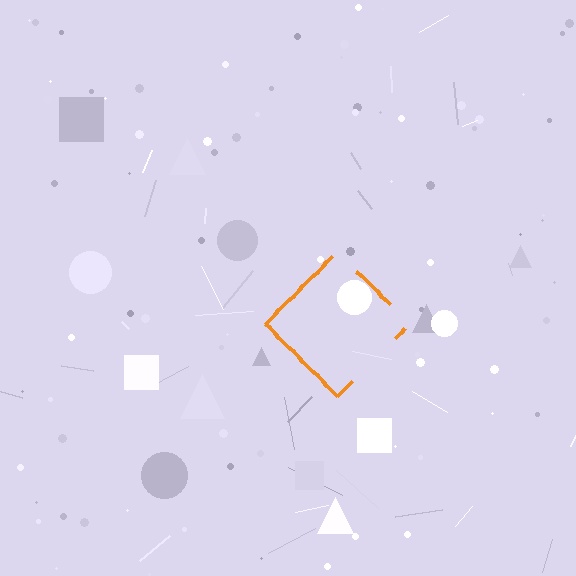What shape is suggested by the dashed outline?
The dashed outline suggests a diamond.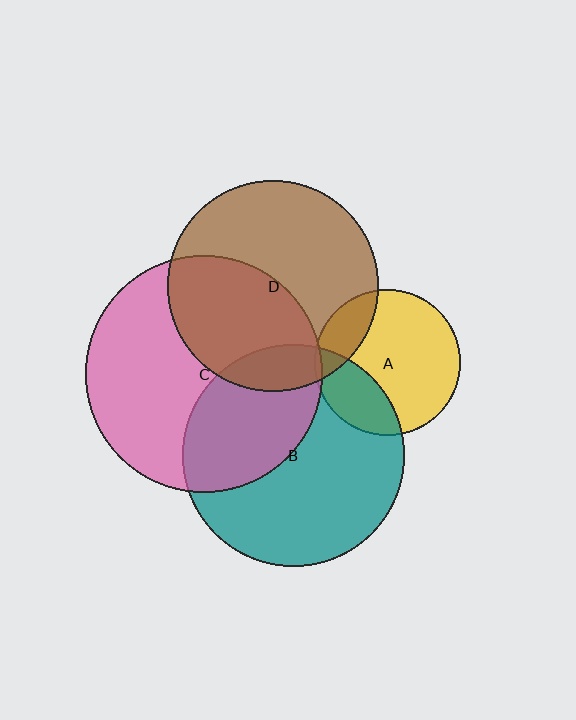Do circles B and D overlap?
Yes.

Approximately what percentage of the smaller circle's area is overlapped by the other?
Approximately 10%.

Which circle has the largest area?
Circle C (pink).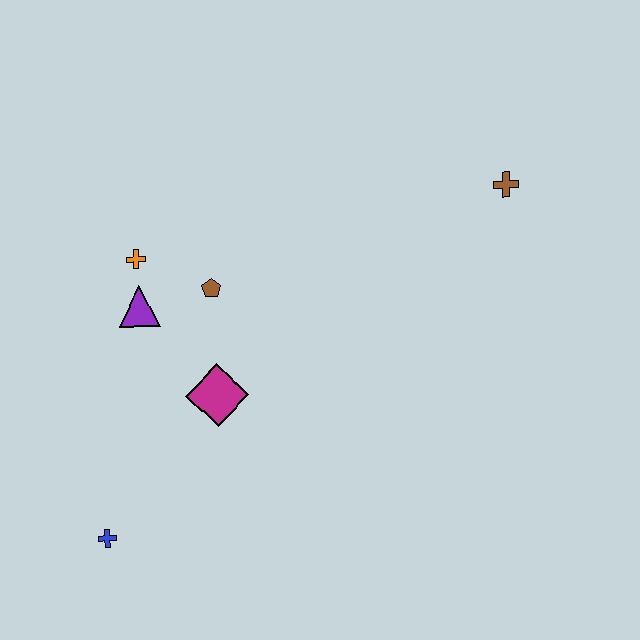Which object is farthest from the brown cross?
The blue cross is farthest from the brown cross.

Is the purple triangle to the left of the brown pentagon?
Yes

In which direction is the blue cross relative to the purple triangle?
The blue cross is below the purple triangle.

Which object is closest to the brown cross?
The brown pentagon is closest to the brown cross.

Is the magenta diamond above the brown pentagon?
No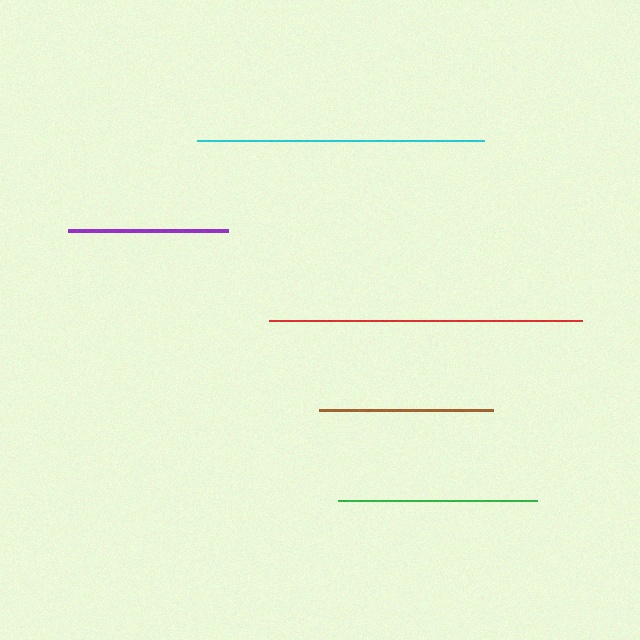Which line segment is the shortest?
The purple line is the shortest at approximately 160 pixels.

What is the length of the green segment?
The green segment is approximately 199 pixels long.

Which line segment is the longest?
The red line is the longest at approximately 313 pixels.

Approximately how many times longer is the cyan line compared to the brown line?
The cyan line is approximately 1.7 times the length of the brown line.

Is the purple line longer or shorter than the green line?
The green line is longer than the purple line.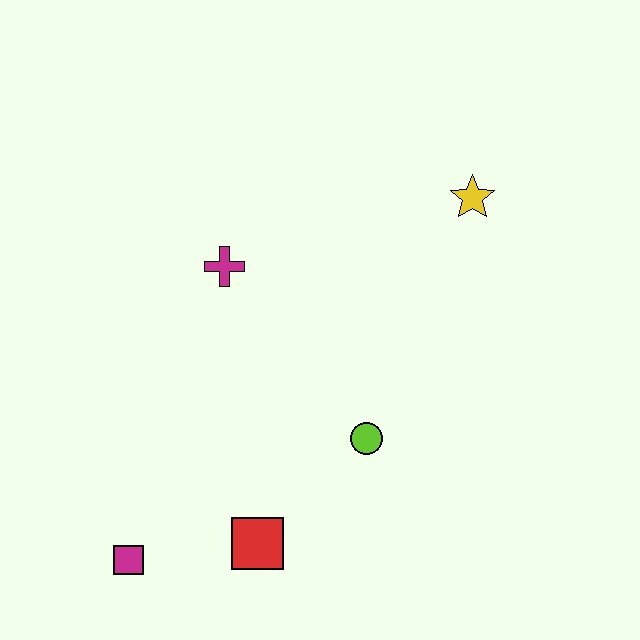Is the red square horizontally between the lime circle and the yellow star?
No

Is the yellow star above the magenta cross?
Yes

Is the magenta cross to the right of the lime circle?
No